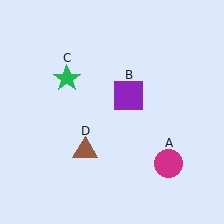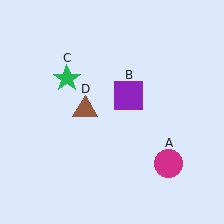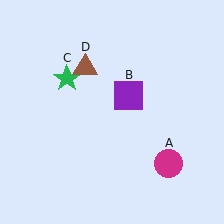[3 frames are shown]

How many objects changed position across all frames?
1 object changed position: brown triangle (object D).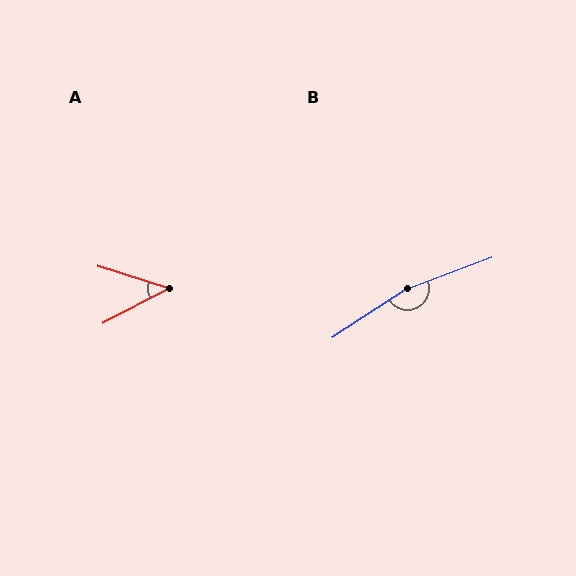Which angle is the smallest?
A, at approximately 44 degrees.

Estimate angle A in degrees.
Approximately 44 degrees.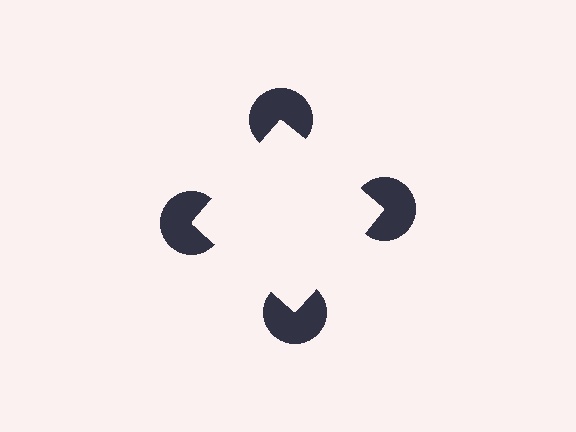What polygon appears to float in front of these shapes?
An illusory square — its edges are inferred from the aligned wedge cuts in the pac-man discs, not physically drawn.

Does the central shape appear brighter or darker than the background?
It typically appears slightly brighter than the background, even though no actual brightness change is drawn.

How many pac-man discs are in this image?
There are 4 — one at each vertex of the illusory square.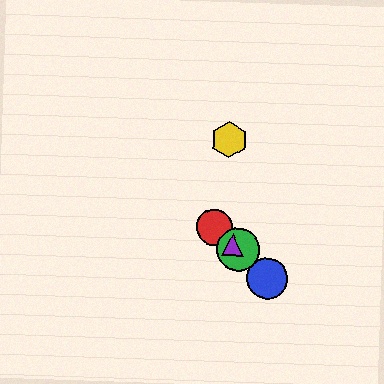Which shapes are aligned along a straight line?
The red circle, the blue circle, the green circle, the purple triangle are aligned along a straight line.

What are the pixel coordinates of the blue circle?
The blue circle is at (267, 279).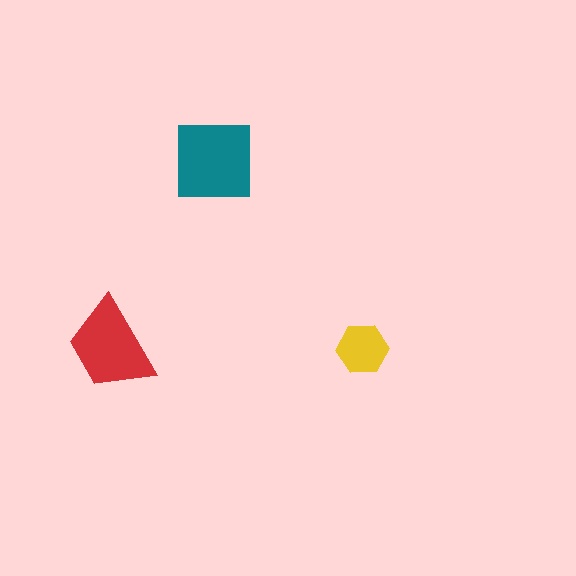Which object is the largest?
The teal square.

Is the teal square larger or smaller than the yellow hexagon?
Larger.